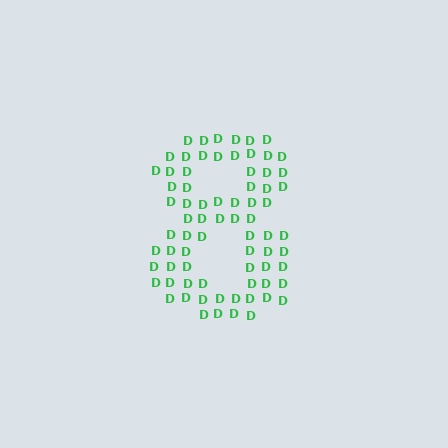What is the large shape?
The large shape is the digit 8.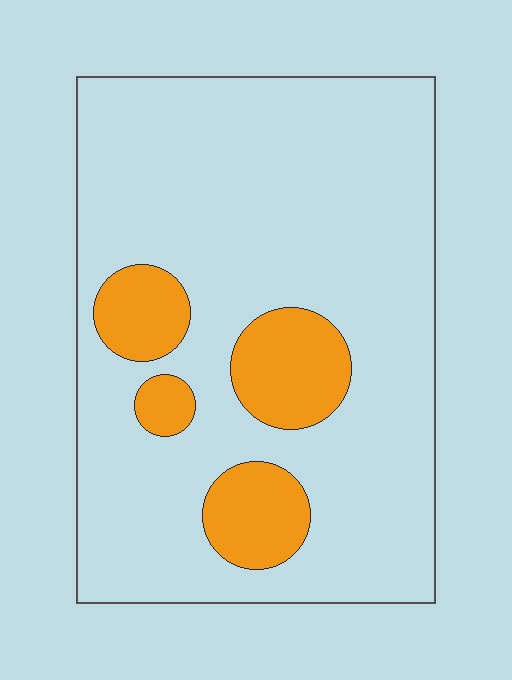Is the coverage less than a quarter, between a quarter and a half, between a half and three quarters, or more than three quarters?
Less than a quarter.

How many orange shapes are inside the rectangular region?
4.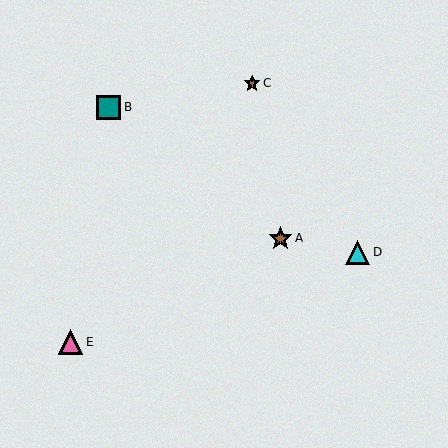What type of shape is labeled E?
Shape E is a pink triangle.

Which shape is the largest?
The cyan triangle (labeled D) is the largest.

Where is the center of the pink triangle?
The center of the pink triangle is at (71, 342).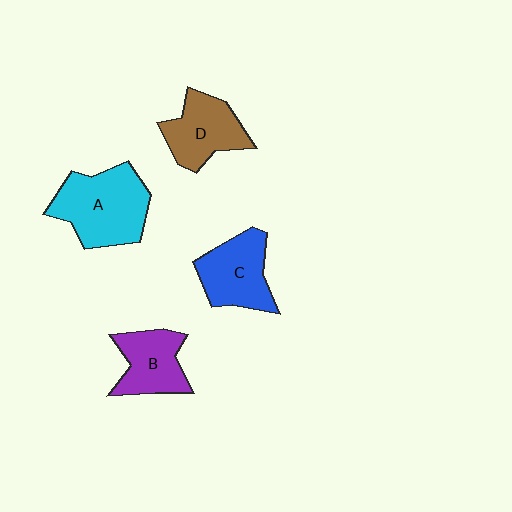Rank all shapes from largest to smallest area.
From largest to smallest: A (cyan), C (blue), D (brown), B (purple).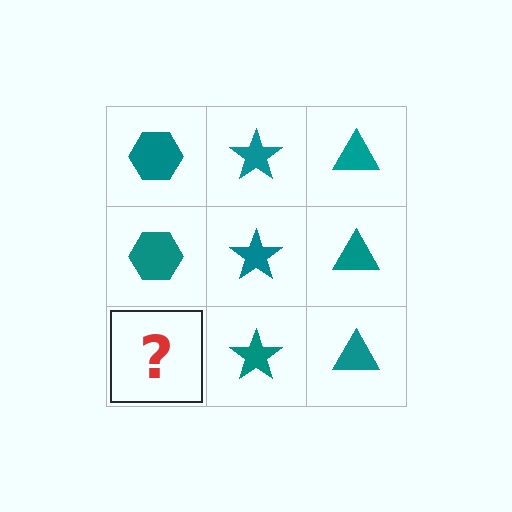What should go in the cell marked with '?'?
The missing cell should contain a teal hexagon.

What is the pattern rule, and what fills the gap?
The rule is that each column has a consistent shape. The gap should be filled with a teal hexagon.